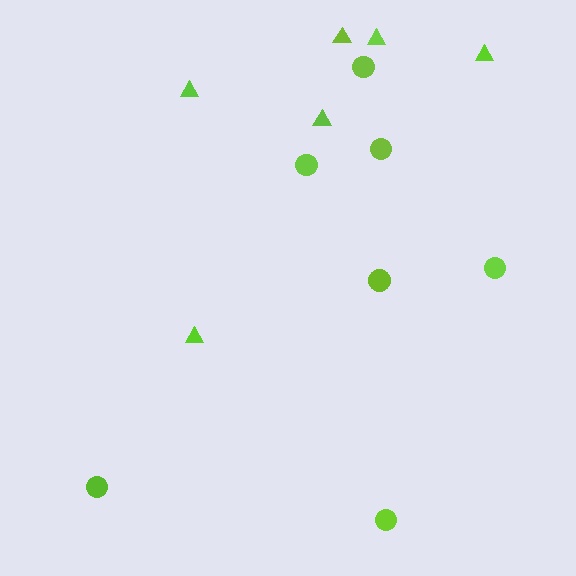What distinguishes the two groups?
There are 2 groups: one group of circles (7) and one group of triangles (6).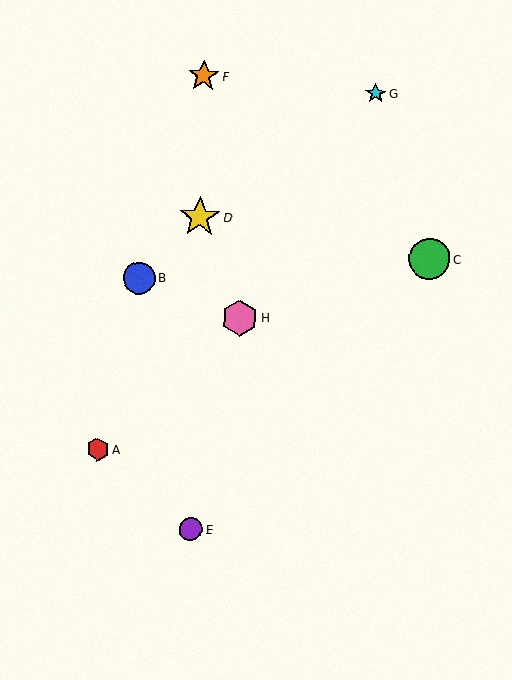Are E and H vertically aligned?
No, E is at x≈191 and H is at x≈240.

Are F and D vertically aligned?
Yes, both are at x≈204.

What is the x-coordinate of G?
Object G is at x≈376.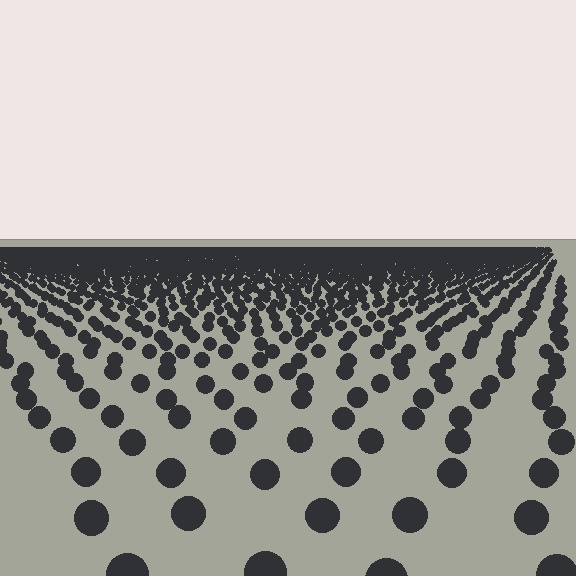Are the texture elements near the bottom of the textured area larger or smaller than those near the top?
Larger. Near the bottom, elements are closer to the viewer and appear at a bigger on-screen size.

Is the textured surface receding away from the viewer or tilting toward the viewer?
The surface is receding away from the viewer. Texture elements get smaller and denser toward the top.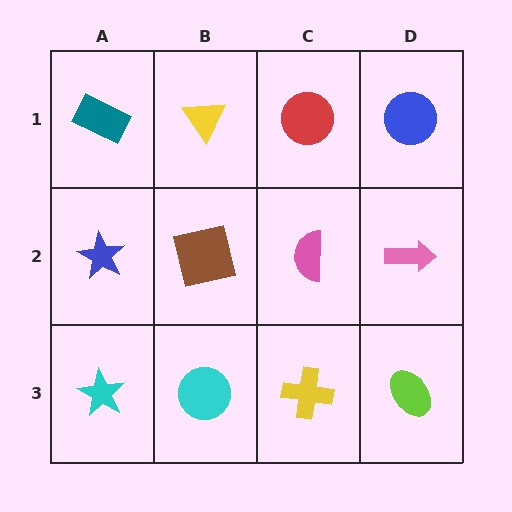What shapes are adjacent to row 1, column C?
A pink semicircle (row 2, column C), a yellow triangle (row 1, column B), a blue circle (row 1, column D).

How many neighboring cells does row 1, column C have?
3.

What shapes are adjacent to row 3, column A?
A blue star (row 2, column A), a cyan circle (row 3, column B).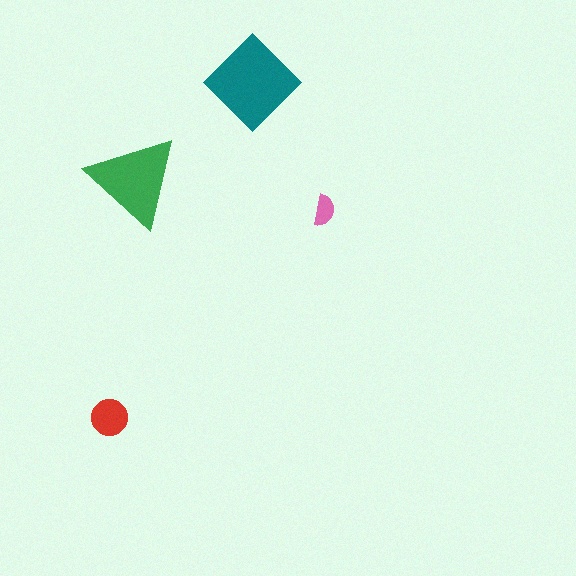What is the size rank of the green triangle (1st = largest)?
2nd.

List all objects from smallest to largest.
The pink semicircle, the red circle, the green triangle, the teal diamond.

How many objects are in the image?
There are 4 objects in the image.